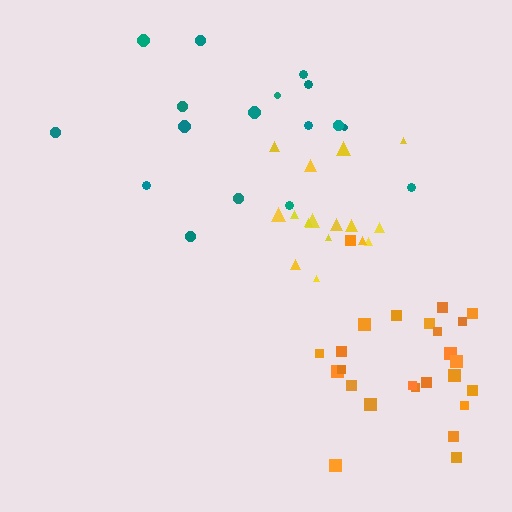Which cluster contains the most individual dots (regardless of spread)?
Orange (25).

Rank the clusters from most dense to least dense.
yellow, orange, teal.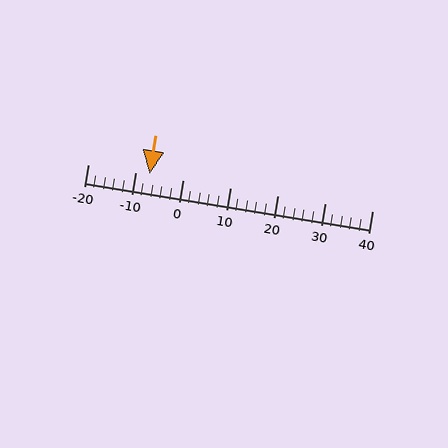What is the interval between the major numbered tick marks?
The major tick marks are spaced 10 units apart.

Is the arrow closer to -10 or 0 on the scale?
The arrow is closer to -10.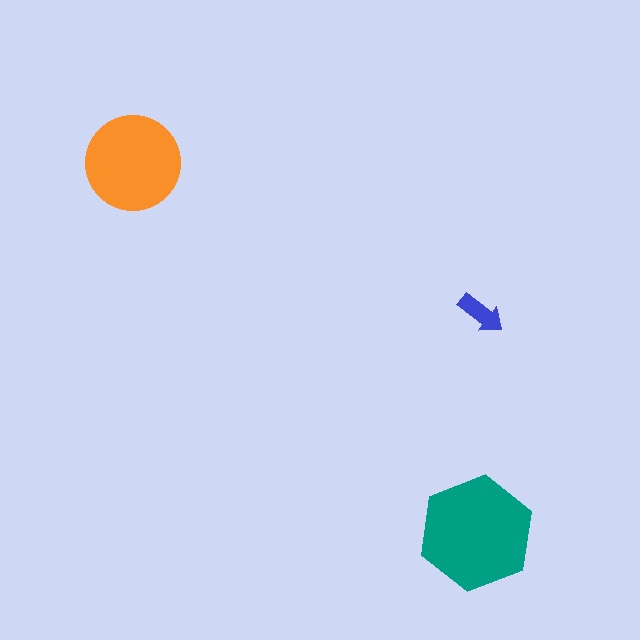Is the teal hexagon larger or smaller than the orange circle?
Larger.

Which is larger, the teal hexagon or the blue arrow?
The teal hexagon.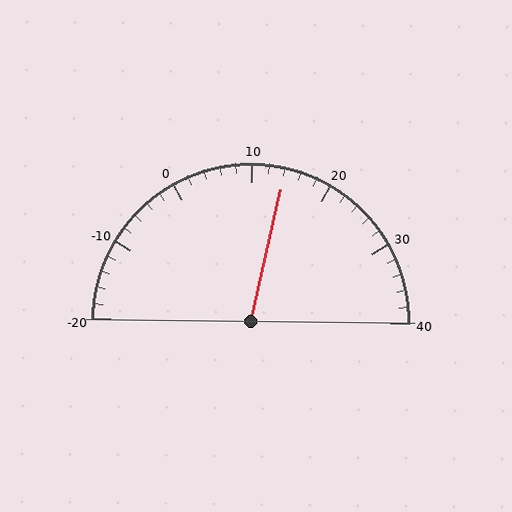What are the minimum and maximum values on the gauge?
The gauge ranges from -20 to 40.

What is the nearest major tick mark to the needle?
The nearest major tick mark is 10.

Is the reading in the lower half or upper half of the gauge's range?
The reading is in the upper half of the range (-20 to 40).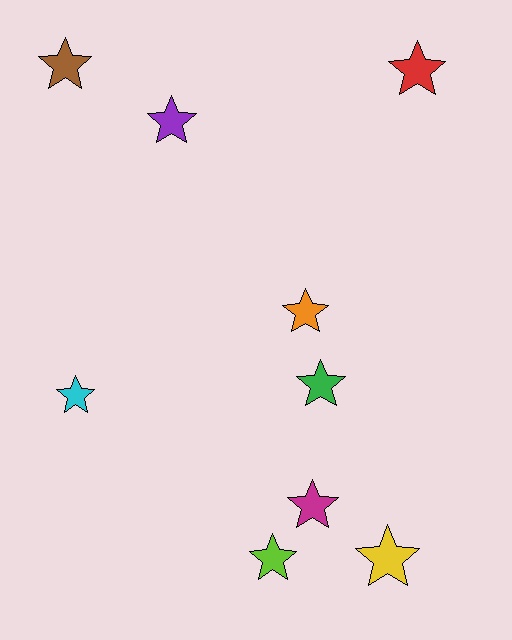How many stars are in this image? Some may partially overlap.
There are 9 stars.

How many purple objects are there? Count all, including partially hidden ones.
There is 1 purple object.